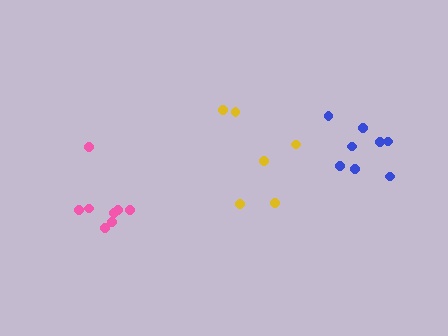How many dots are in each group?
Group 1: 6 dots, Group 2: 8 dots, Group 3: 8 dots (22 total).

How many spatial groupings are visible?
There are 3 spatial groupings.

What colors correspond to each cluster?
The clusters are colored: yellow, pink, blue.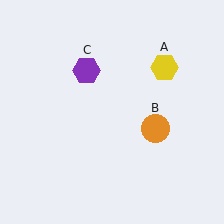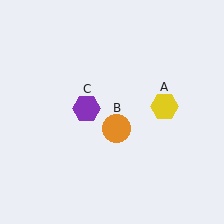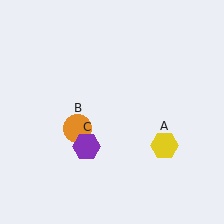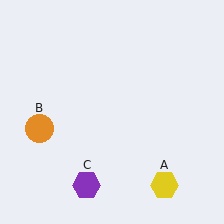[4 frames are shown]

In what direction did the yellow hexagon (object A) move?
The yellow hexagon (object A) moved down.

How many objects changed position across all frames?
3 objects changed position: yellow hexagon (object A), orange circle (object B), purple hexagon (object C).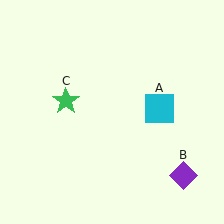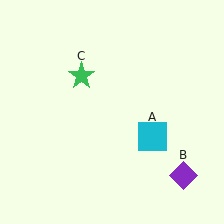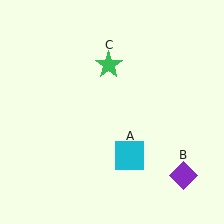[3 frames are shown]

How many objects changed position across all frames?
2 objects changed position: cyan square (object A), green star (object C).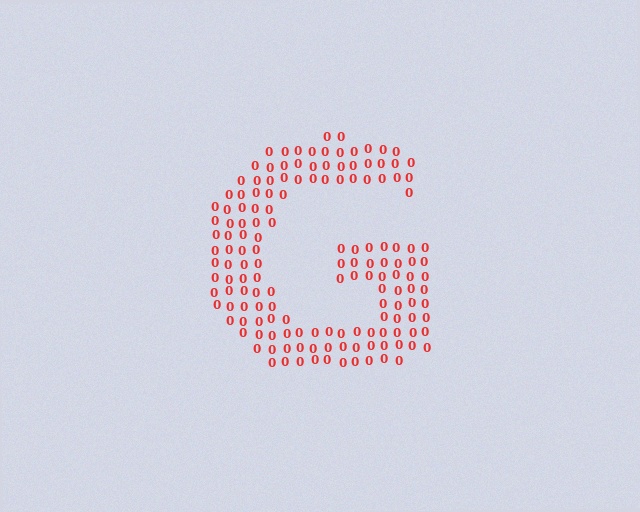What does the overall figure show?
The overall figure shows the letter G.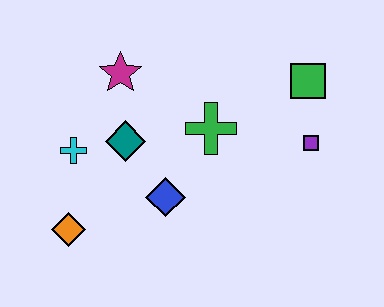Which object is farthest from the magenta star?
The purple square is farthest from the magenta star.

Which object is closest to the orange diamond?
The cyan cross is closest to the orange diamond.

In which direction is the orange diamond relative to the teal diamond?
The orange diamond is below the teal diamond.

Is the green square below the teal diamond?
No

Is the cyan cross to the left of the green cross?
Yes